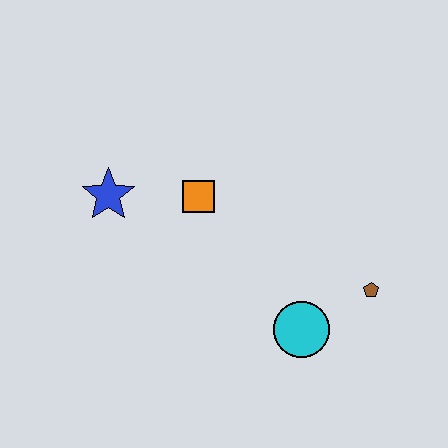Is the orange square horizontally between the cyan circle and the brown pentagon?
No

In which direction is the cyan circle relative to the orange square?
The cyan circle is below the orange square.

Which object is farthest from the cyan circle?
The blue star is farthest from the cyan circle.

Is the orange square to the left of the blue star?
No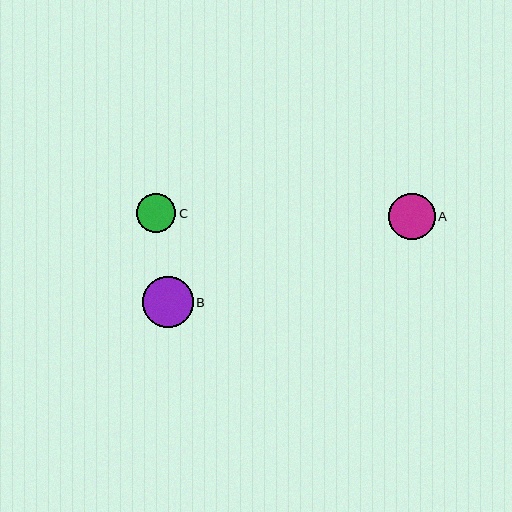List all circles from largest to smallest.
From largest to smallest: B, A, C.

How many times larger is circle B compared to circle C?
Circle B is approximately 1.3 times the size of circle C.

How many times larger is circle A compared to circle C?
Circle A is approximately 1.2 times the size of circle C.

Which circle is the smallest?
Circle C is the smallest with a size of approximately 39 pixels.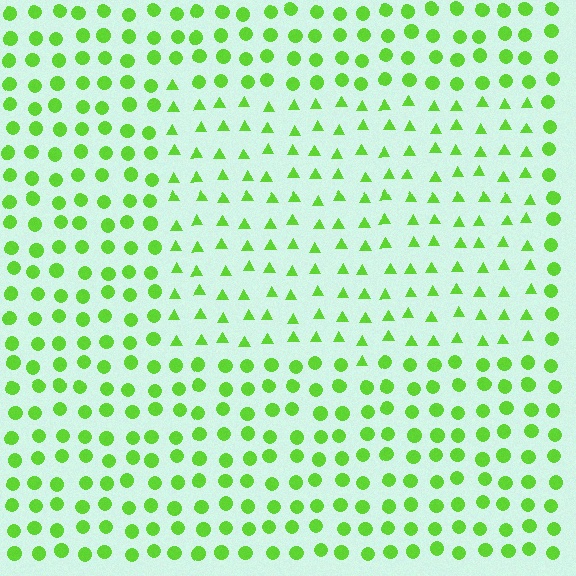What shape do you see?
I see a rectangle.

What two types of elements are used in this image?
The image uses triangles inside the rectangle region and circles outside it.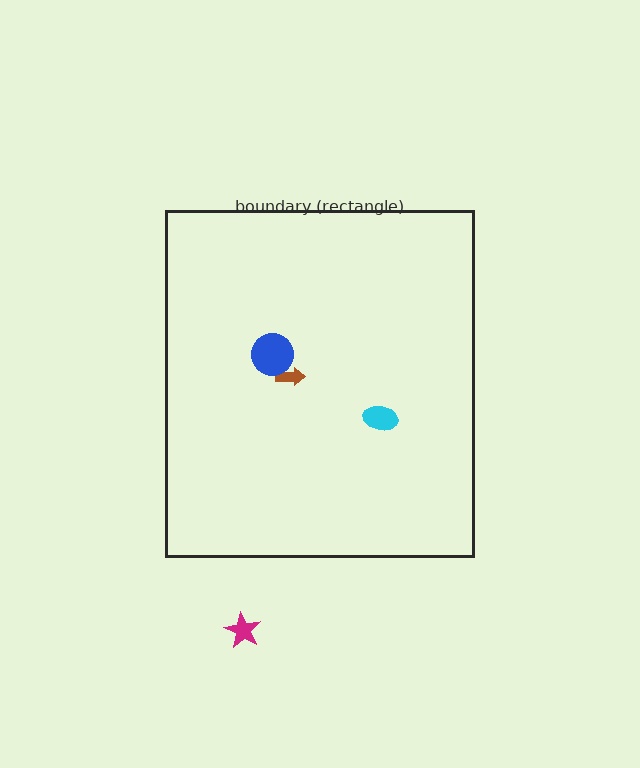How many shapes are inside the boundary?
3 inside, 1 outside.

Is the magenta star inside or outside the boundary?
Outside.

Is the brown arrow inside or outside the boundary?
Inside.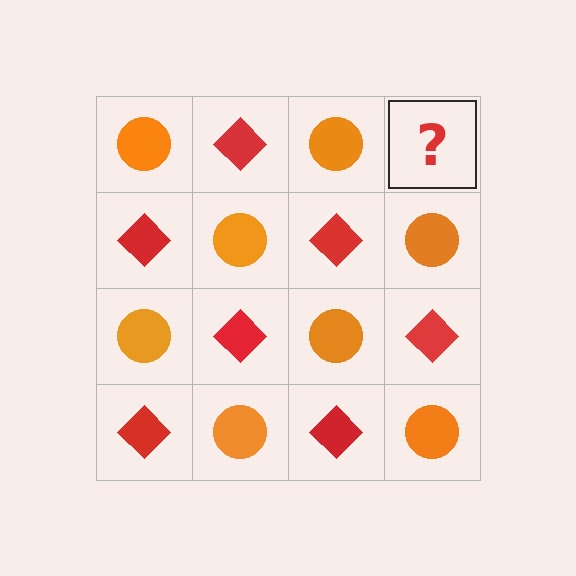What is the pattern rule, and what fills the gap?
The rule is that it alternates orange circle and red diamond in a checkerboard pattern. The gap should be filled with a red diamond.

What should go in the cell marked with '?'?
The missing cell should contain a red diamond.